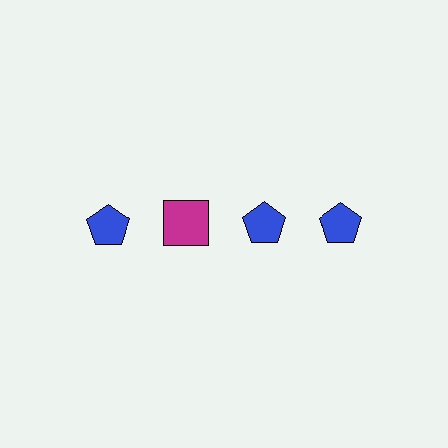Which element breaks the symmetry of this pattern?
The magenta square in the top row, second from left column breaks the symmetry. All other shapes are blue pentagons.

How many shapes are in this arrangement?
There are 4 shapes arranged in a grid pattern.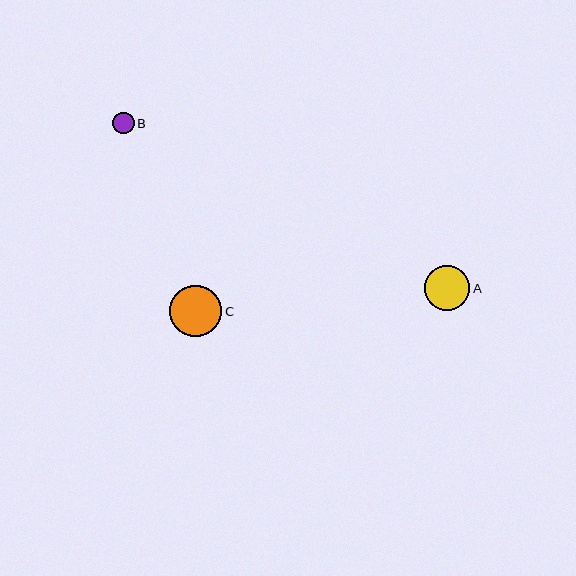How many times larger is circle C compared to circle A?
Circle C is approximately 1.2 times the size of circle A.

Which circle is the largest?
Circle C is the largest with a size of approximately 52 pixels.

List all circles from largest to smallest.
From largest to smallest: C, A, B.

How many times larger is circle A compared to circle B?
Circle A is approximately 2.1 times the size of circle B.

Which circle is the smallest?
Circle B is the smallest with a size of approximately 22 pixels.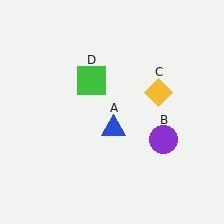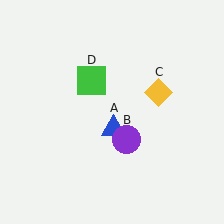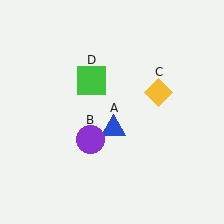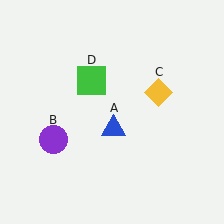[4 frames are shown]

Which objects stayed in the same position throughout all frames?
Blue triangle (object A) and yellow diamond (object C) and green square (object D) remained stationary.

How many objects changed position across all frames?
1 object changed position: purple circle (object B).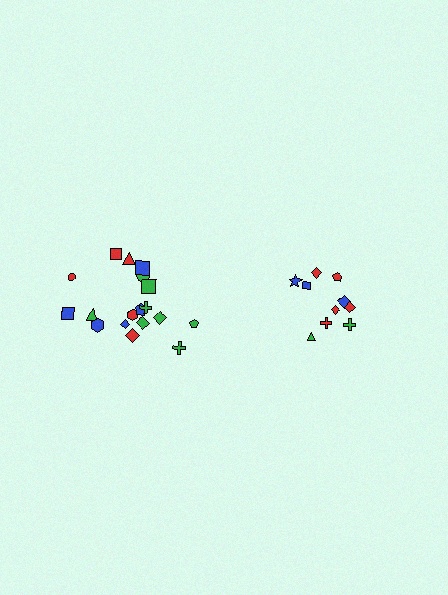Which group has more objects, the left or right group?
The left group.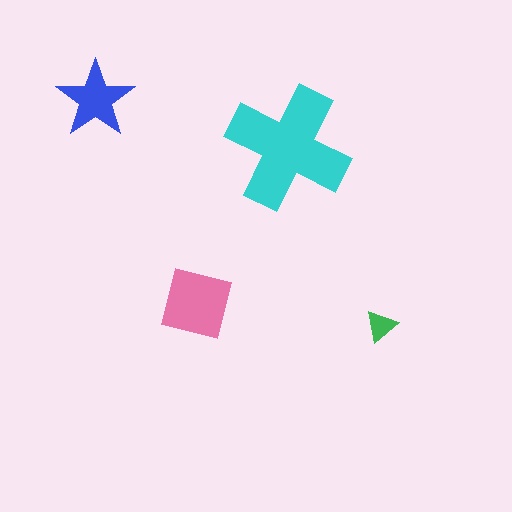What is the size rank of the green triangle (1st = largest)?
4th.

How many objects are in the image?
There are 4 objects in the image.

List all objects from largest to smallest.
The cyan cross, the pink square, the blue star, the green triangle.